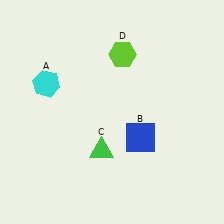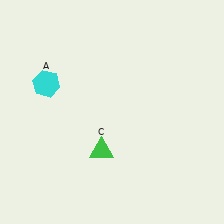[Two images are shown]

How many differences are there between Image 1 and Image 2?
There are 2 differences between the two images.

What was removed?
The lime hexagon (D), the blue square (B) were removed in Image 2.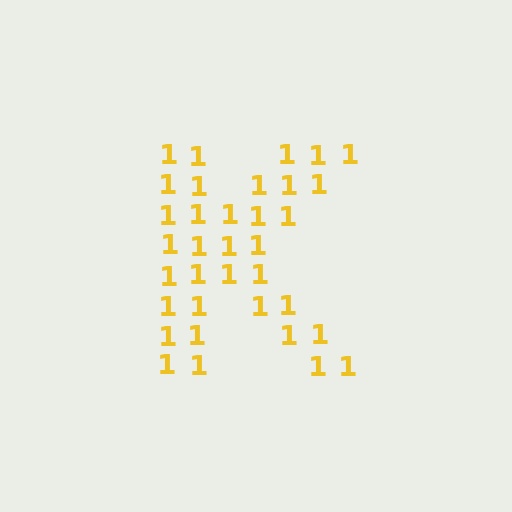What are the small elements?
The small elements are digit 1's.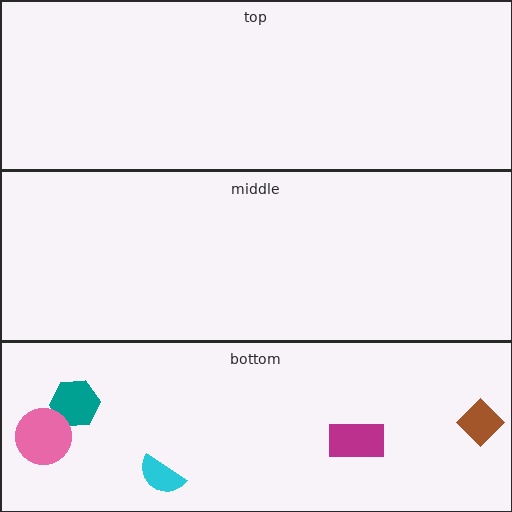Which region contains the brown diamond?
The bottom region.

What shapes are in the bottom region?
The teal hexagon, the magenta rectangle, the cyan semicircle, the brown diamond, the pink circle.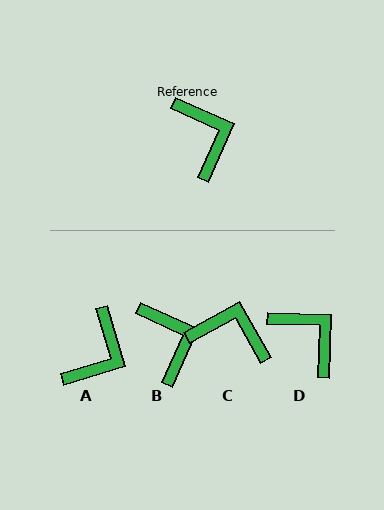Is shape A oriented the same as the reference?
No, it is off by about 49 degrees.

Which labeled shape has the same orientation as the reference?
B.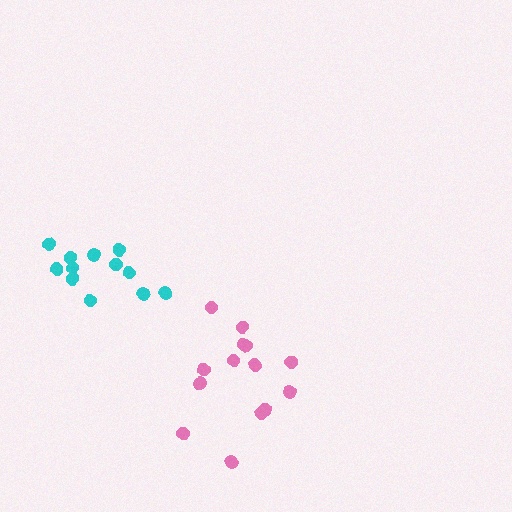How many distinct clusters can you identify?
There are 2 distinct clusters.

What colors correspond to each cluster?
The clusters are colored: cyan, pink.